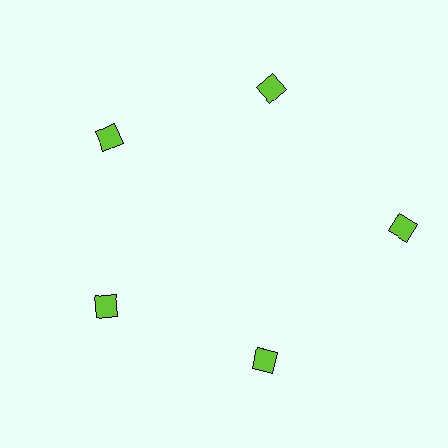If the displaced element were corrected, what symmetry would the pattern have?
It would have 5-fold rotational symmetry — the pattern would map onto itself every 72 degrees.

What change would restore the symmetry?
The symmetry would be restored by moving it inward, back onto the ring so that all 5 diamonds sit at equal angles and equal distance from the center.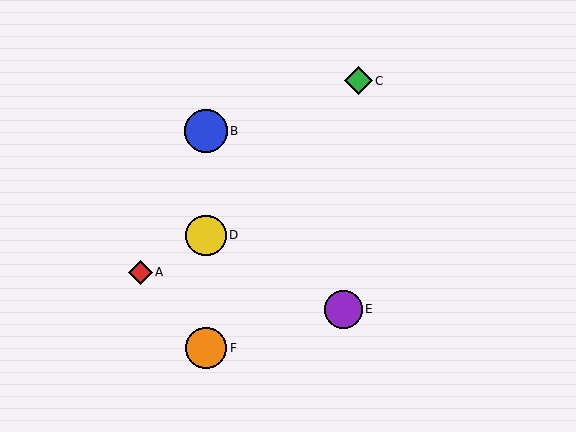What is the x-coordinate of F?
Object F is at x≈206.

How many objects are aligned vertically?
3 objects (B, D, F) are aligned vertically.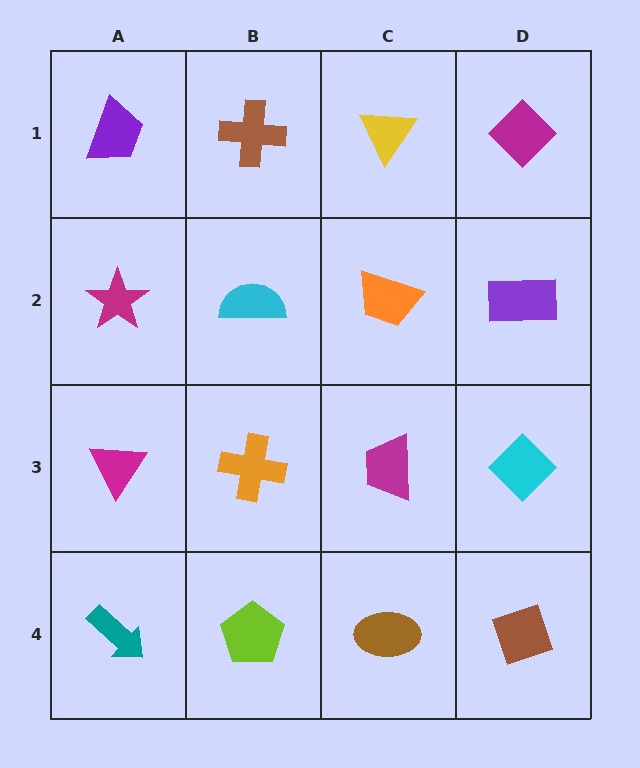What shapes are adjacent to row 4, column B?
An orange cross (row 3, column B), a teal arrow (row 4, column A), a brown ellipse (row 4, column C).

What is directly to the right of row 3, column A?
An orange cross.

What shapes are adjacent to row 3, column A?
A magenta star (row 2, column A), a teal arrow (row 4, column A), an orange cross (row 3, column B).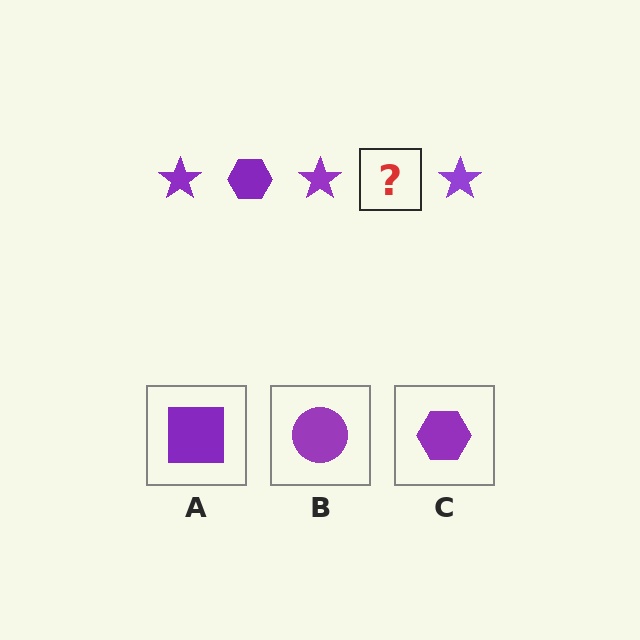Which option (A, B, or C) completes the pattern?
C.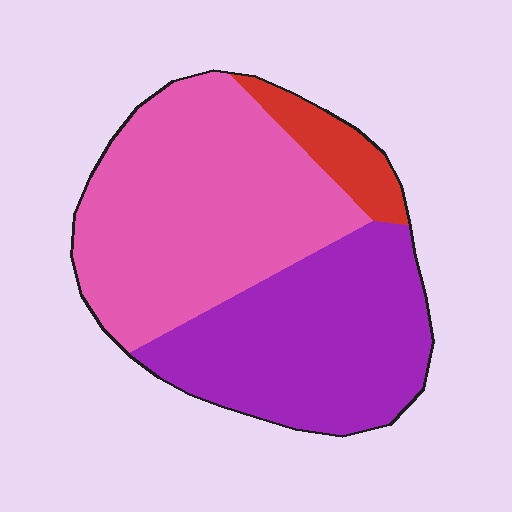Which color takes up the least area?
Red, at roughly 10%.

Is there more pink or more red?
Pink.